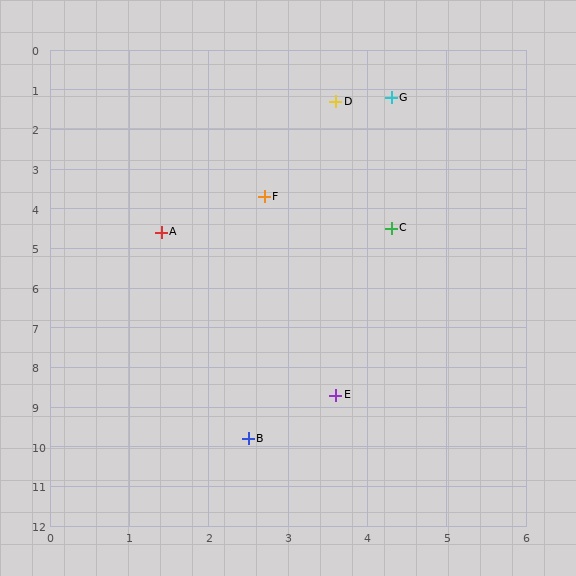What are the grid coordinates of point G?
Point G is at approximately (4.3, 1.2).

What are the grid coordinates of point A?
Point A is at approximately (1.4, 4.6).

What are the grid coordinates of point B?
Point B is at approximately (2.5, 9.8).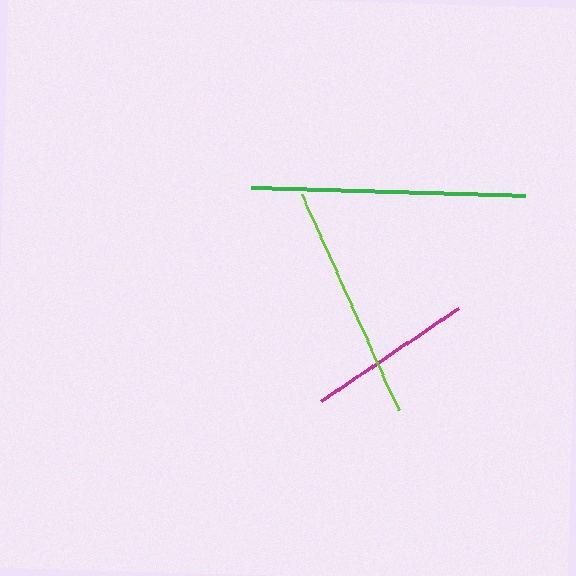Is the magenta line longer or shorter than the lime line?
The lime line is longer than the magenta line.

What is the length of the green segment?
The green segment is approximately 273 pixels long.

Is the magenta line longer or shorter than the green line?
The green line is longer than the magenta line.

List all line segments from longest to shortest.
From longest to shortest: green, lime, magenta.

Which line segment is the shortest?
The magenta line is the shortest at approximately 166 pixels.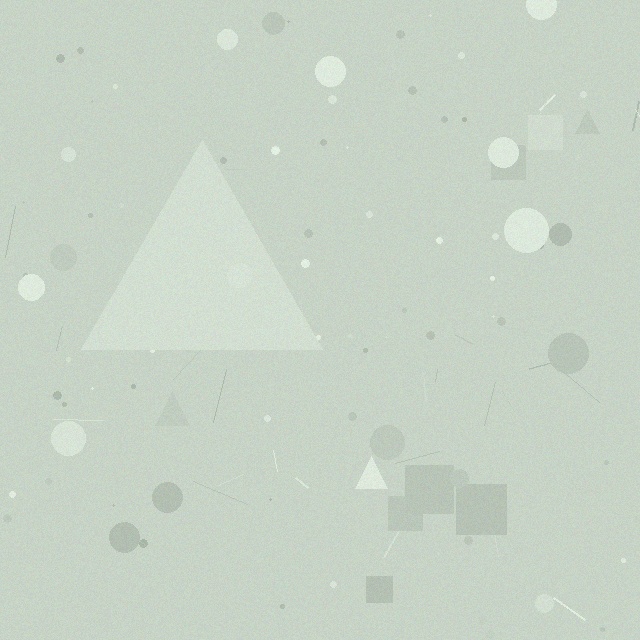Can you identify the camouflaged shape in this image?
The camouflaged shape is a triangle.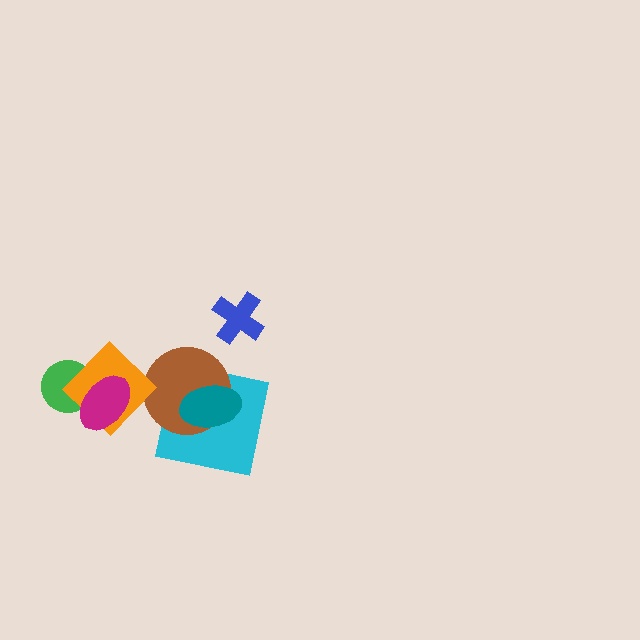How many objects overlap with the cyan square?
2 objects overlap with the cyan square.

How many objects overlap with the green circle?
2 objects overlap with the green circle.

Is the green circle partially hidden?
Yes, it is partially covered by another shape.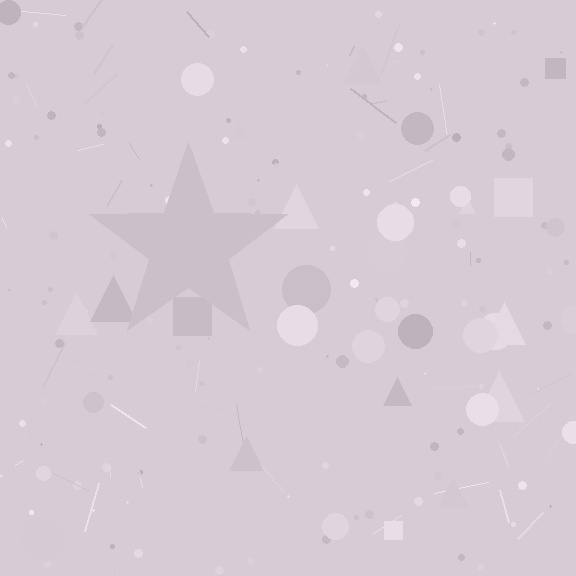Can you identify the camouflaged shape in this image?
The camouflaged shape is a star.